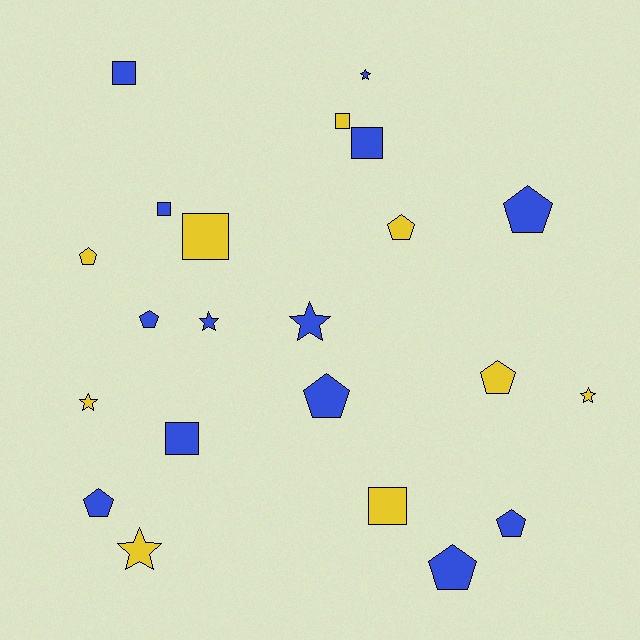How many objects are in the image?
There are 22 objects.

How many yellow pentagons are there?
There are 3 yellow pentagons.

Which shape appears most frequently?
Pentagon, with 9 objects.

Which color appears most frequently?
Blue, with 13 objects.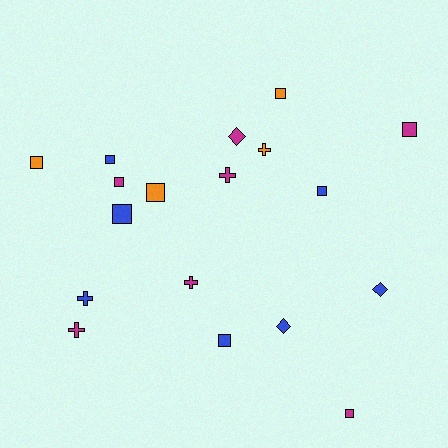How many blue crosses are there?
There is 1 blue cross.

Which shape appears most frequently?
Square, with 10 objects.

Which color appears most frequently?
Magenta, with 7 objects.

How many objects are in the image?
There are 18 objects.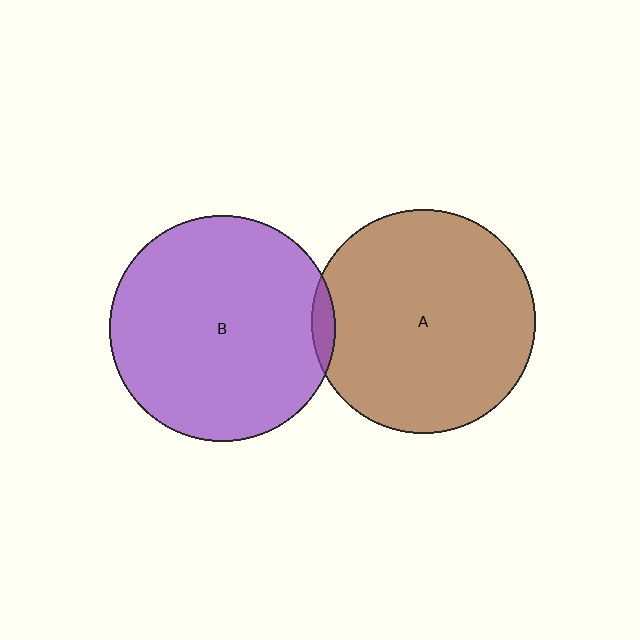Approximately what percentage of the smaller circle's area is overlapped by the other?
Approximately 5%.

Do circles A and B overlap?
Yes.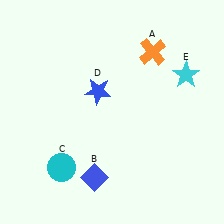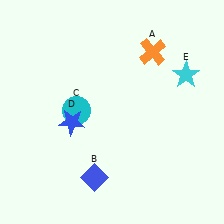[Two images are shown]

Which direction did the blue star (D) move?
The blue star (D) moved down.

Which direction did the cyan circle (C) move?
The cyan circle (C) moved up.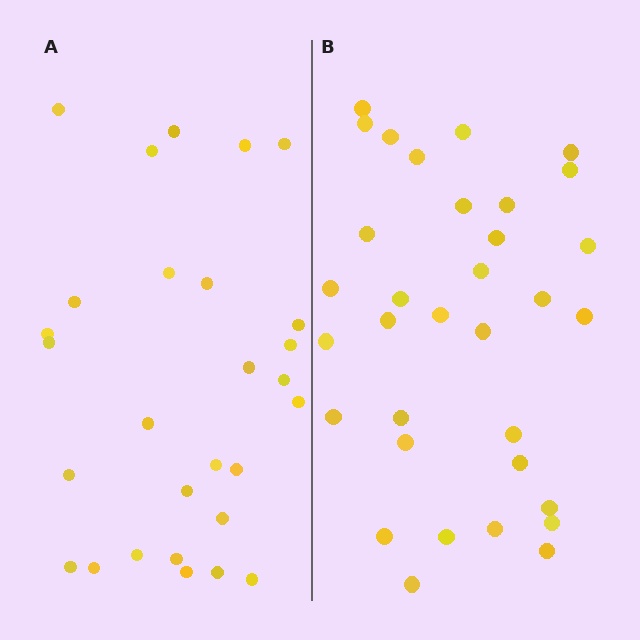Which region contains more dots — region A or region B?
Region B (the right region) has more dots.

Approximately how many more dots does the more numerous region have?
Region B has about 5 more dots than region A.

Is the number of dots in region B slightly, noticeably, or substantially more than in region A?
Region B has only slightly more — the two regions are fairly close. The ratio is roughly 1.2 to 1.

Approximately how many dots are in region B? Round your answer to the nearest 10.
About 30 dots. (The exact count is 33, which rounds to 30.)